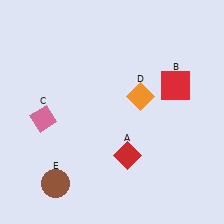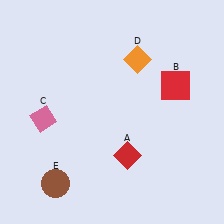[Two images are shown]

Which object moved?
The orange diamond (D) moved up.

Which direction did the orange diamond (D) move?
The orange diamond (D) moved up.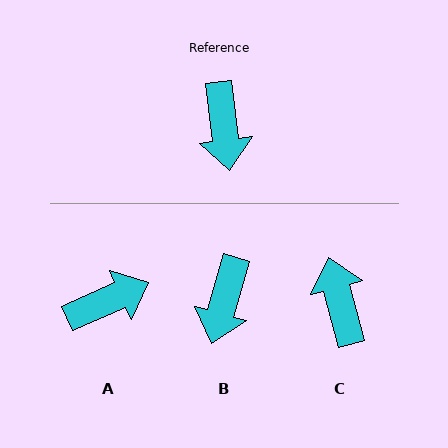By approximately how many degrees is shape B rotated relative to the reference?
Approximately 23 degrees clockwise.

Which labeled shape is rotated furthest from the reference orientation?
C, about 172 degrees away.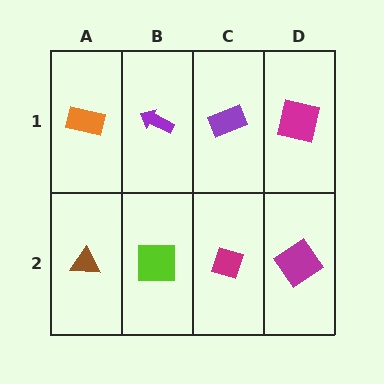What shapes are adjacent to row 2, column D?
A magenta square (row 1, column D), a magenta diamond (row 2, column C).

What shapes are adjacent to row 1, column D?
A magenta diamond (row 2, column D), a purple rectangle (row 1, column C).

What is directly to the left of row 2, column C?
A lime square.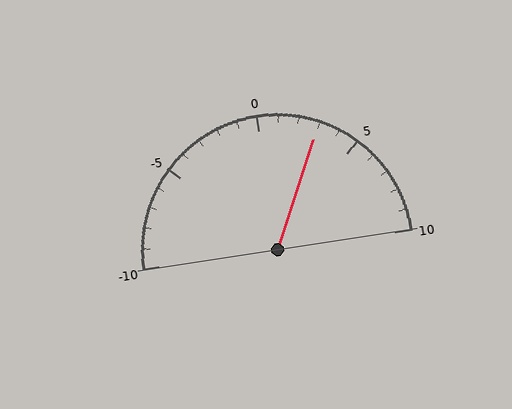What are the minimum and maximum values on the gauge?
The gauge ranges from -10 to 10.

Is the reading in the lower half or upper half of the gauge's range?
The reading is in the upper half of the range (-10 to 10).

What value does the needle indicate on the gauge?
The needle indicates approximately 3.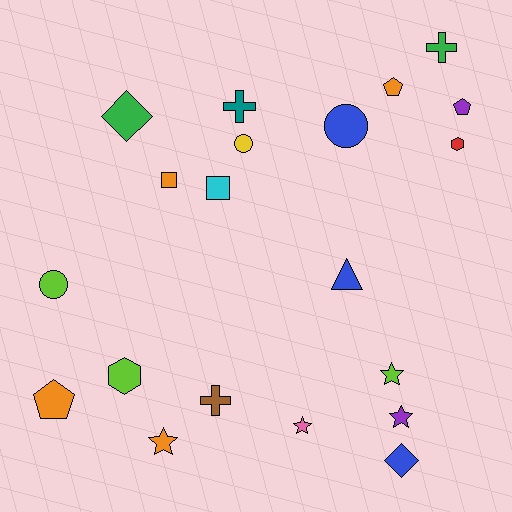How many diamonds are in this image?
There are 2 diamonds.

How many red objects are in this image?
There is 1 red object.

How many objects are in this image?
There are 20 objects.